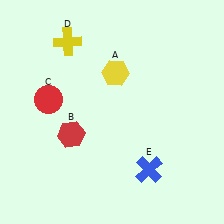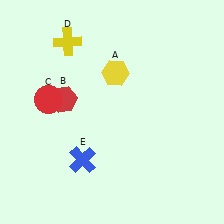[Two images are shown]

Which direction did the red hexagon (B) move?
The red hexagon (B) moved up.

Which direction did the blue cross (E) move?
The blue cross (E) moved left.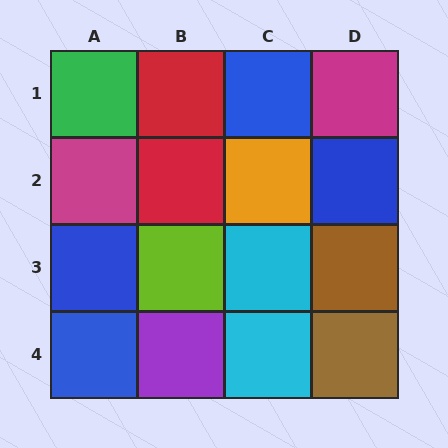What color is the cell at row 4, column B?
Purple.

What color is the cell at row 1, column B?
Red.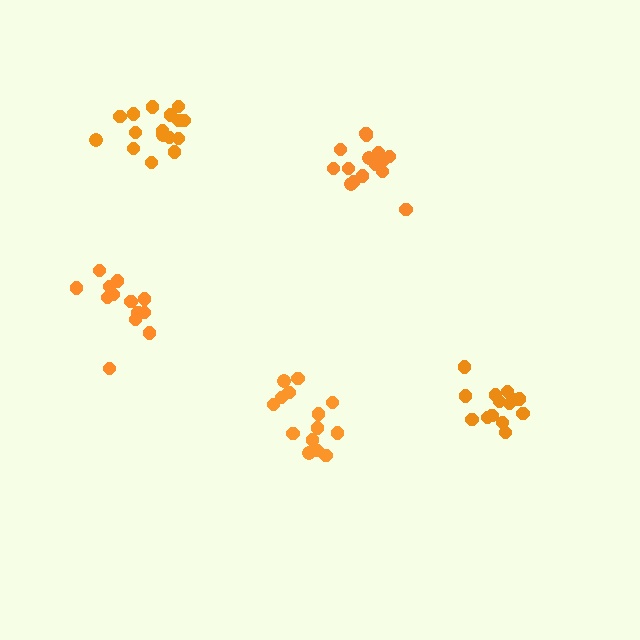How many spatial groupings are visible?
There are 5 spatial groupings.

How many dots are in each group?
Group 1: 16 dots, Group 2: 14 dots, Group 3: 14 dots, Group 4: 13 dots, Group 5: 16 dots (73 total).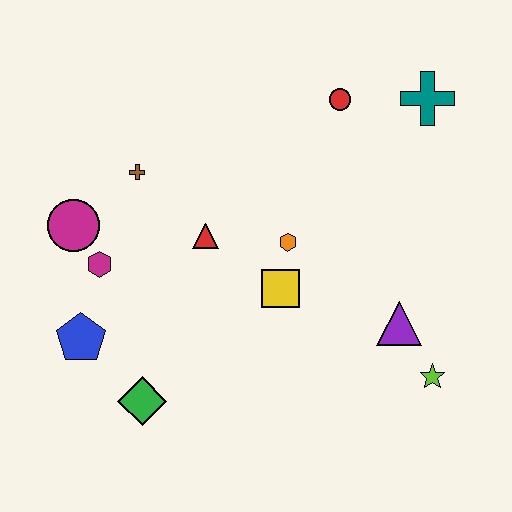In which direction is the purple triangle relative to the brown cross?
The purple triangle is to the right of the brown cross.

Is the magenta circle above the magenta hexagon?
Yes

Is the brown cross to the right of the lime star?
No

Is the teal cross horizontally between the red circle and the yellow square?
No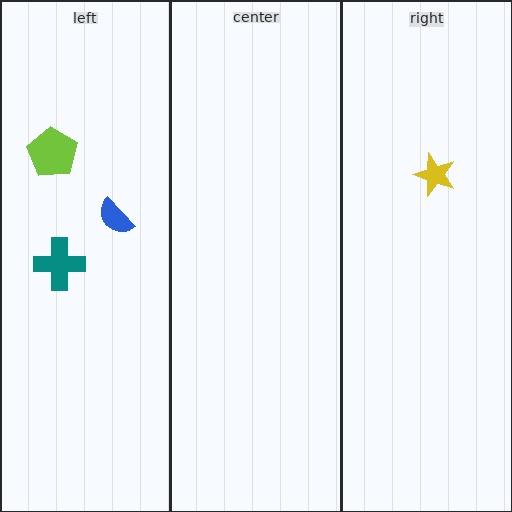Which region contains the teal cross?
The left region.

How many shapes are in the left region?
3.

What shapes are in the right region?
The yellow star.